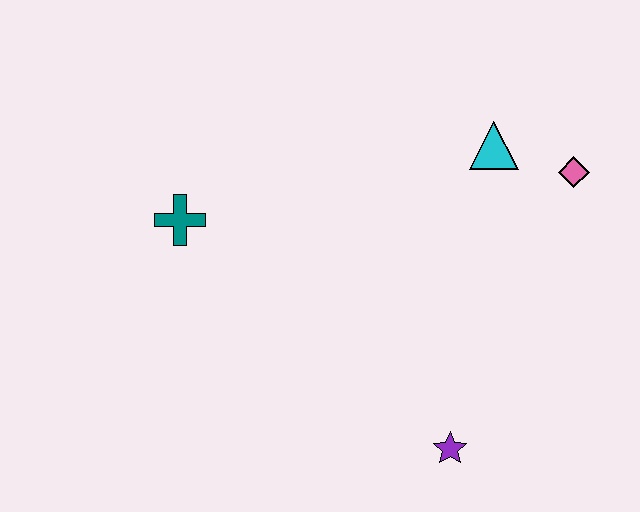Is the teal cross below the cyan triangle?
Yes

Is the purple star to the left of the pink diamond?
Yes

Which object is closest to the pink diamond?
The cyan triangle is closest to the pink diamond.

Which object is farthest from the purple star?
The teal cross is farthest from the purple star.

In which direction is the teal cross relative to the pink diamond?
The teal cross is to the left of the pink diamond.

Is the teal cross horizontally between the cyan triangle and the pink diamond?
No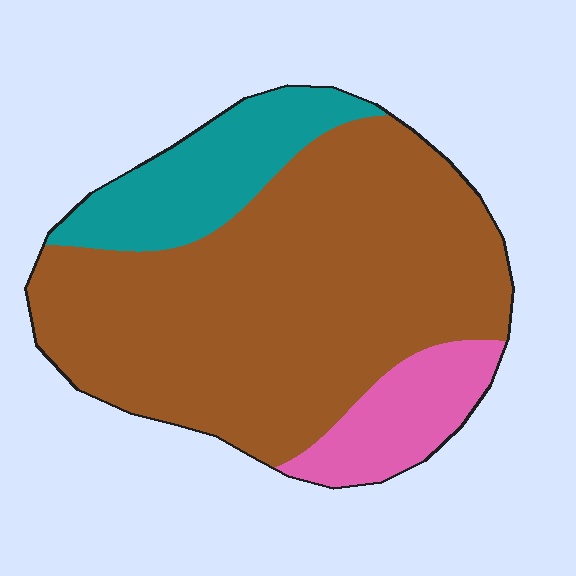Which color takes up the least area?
Pink, at roughly 10%.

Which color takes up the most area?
Brown, at roughly 70%.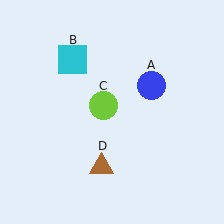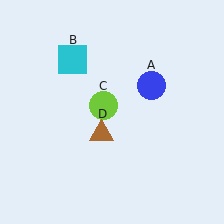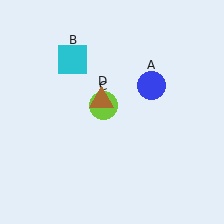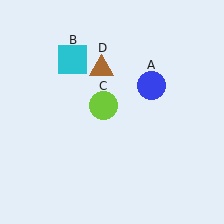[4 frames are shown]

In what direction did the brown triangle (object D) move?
The brown triangle (object D) moved up.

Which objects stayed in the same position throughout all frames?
Blue circle (object A) and cyan square (object B) and lime circle (object C) remained stationary.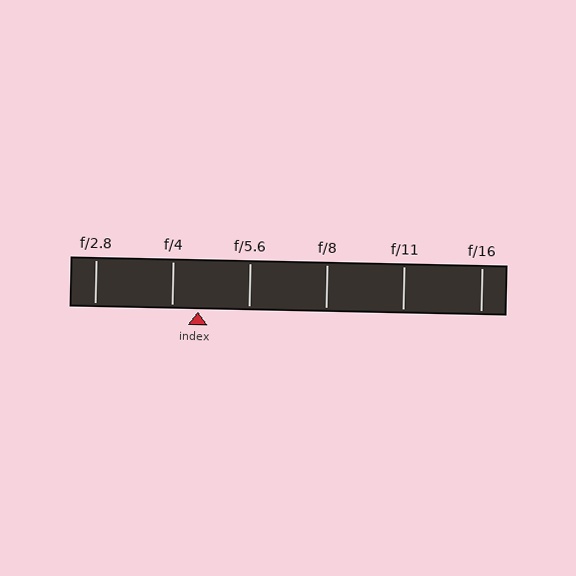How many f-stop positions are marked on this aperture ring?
There are 6 f-stop positions marked.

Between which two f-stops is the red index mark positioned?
The index mark is between f/4 and f/5.6.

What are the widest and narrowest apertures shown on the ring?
The widest aperture shown is f/2.8 and the narrowest is f/16.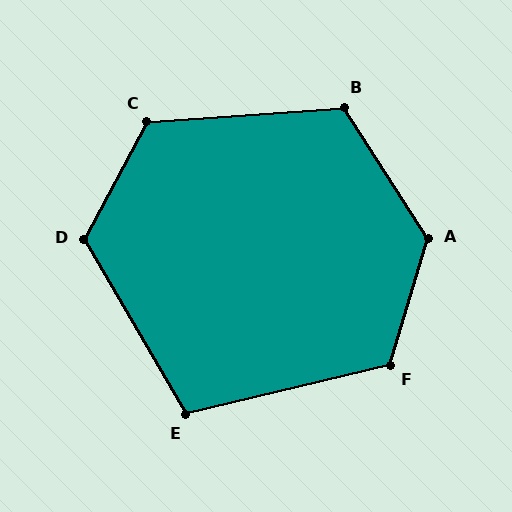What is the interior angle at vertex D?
Approximately 122 degrees (obtuse).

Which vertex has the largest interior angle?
A, at approximately 131 degrees.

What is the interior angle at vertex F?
Approximately 120 degrees (obtuse).